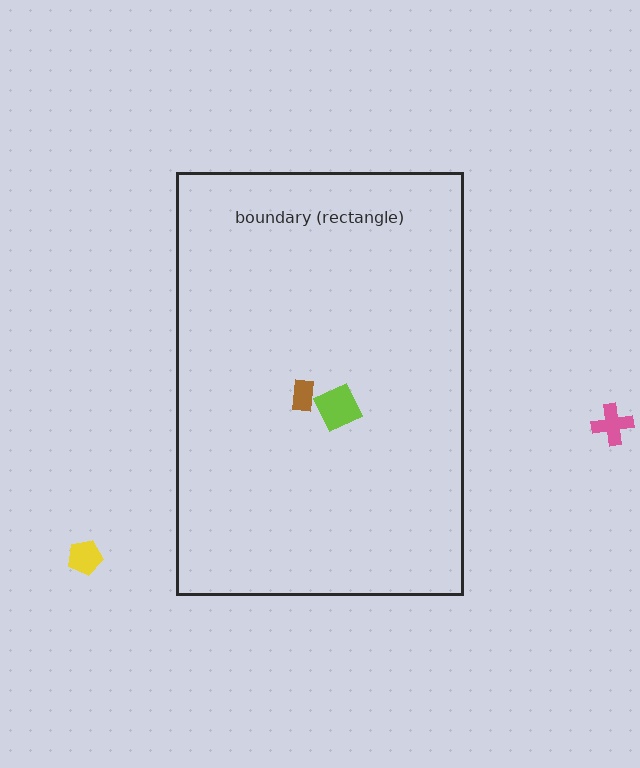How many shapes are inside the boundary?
2 inside, 2 outside.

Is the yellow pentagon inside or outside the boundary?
Outside.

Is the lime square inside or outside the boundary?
Inside.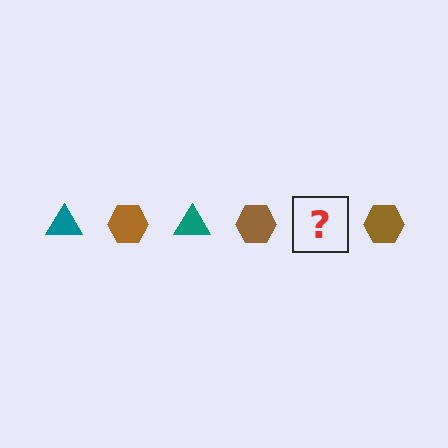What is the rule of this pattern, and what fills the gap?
The rule is that the pattern alternates between teal triangle and brown hexagon. The gap should be filled with a teal triangle.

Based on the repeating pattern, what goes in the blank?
The blank should be a teal triangle.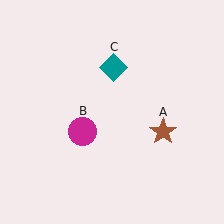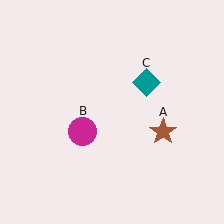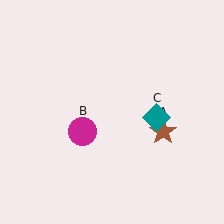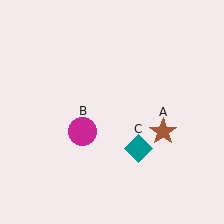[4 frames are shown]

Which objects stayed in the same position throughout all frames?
Brown star (object A) and magenta circle (object B) remained stationary.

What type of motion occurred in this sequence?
The teal diamond (object C) rotated clockwise around the center of the scene.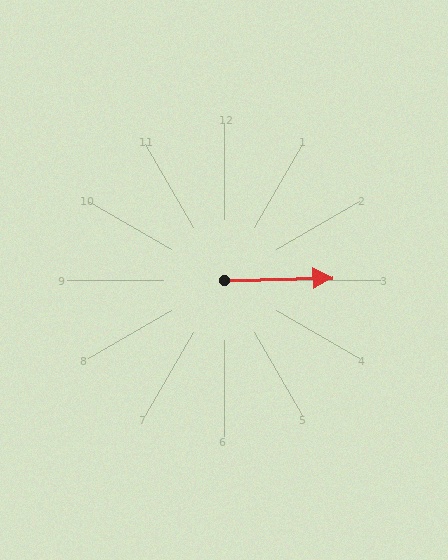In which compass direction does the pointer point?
East.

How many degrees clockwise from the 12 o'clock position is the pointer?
Approximately 89 degrees.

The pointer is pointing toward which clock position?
Roughly 3 o'clock.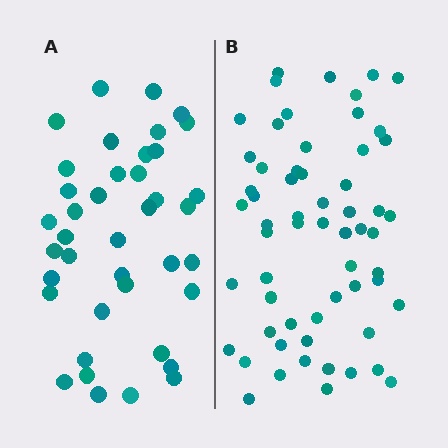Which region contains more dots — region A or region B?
Region B (the right region) has more dots.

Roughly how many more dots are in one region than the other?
Region B has approximately 20 more dots than region A.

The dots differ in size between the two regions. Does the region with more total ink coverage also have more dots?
No. Region A has more total ink coverage because its dots are larger, but region B actually contains more individual dots. Total area can be misleading — the number of items is what matters here.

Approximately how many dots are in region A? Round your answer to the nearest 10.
About 40 dots.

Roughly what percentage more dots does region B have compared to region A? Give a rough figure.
About 50% more.